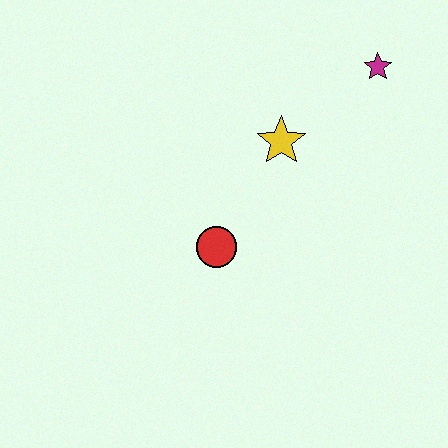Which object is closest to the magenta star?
The yellow star is closest to the magenta star.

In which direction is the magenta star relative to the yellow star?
The magenta star is to the right of the yellow star.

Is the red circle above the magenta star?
No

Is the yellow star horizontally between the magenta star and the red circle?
Yes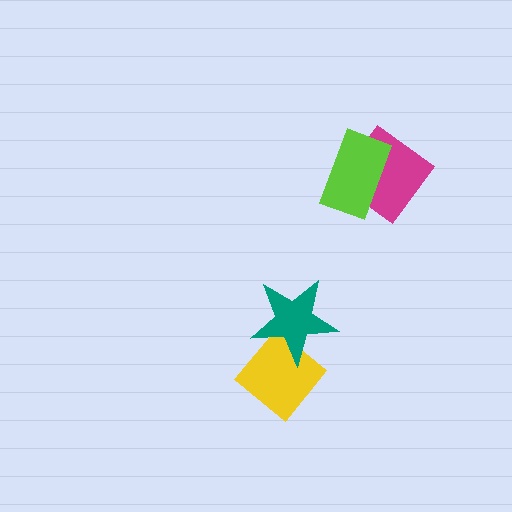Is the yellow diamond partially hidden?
Yes, it is partially covered by another shape.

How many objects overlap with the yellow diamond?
1 object overlaps with the yellow diamond.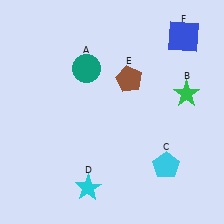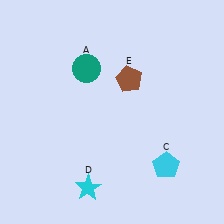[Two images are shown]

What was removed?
The green star (B), the blue square (F) were removed in Image 2.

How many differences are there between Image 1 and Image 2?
There are 2 differences between the two images.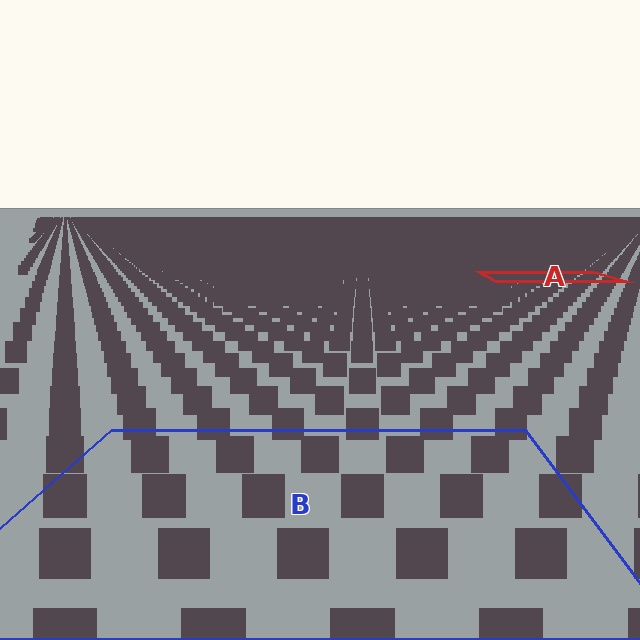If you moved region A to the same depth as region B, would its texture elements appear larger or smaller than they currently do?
They would appear larger. At a closer depth, the same texture elements are projected at a bigger on-screen size.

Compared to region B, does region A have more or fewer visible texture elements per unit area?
Region A has more texture elements per unit area — they are packed more densely because it is farther away.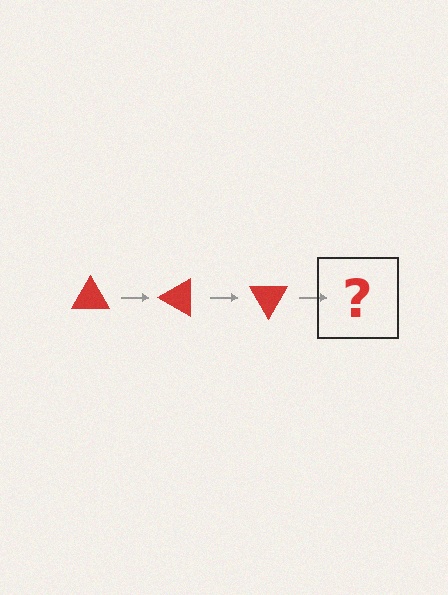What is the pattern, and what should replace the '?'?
The pattern is that the triangle rotates 30 degrees each step. The '?' should be a red triangle rotated 90 degrees.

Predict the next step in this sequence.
The next step is a red triangle rotated 90 degrees.